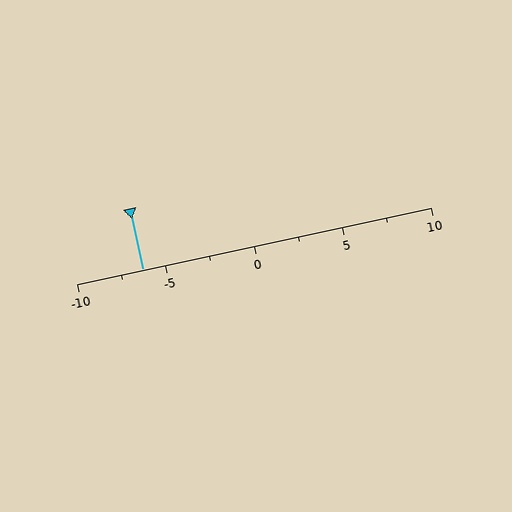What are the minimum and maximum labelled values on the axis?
The axis runs from -10 to 10.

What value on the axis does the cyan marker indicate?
The marker indicates approximately -6.2.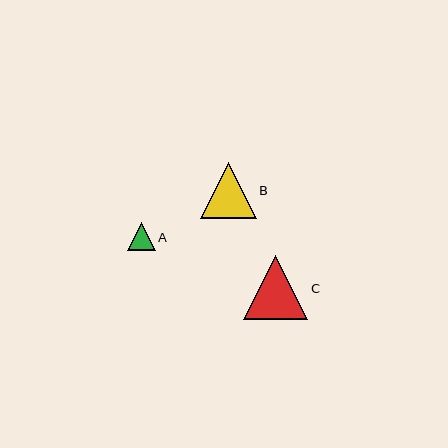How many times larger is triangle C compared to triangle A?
Triangle C is approximately 2.3 times the size of triangle A.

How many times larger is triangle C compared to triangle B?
Triangle C is approximately 1.1 times the size of triangle B.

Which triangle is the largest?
Triangle C is the largest with a size of approximately 64 pixels.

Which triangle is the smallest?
Triangle A is the smallest with a size of approximately 28 pixels.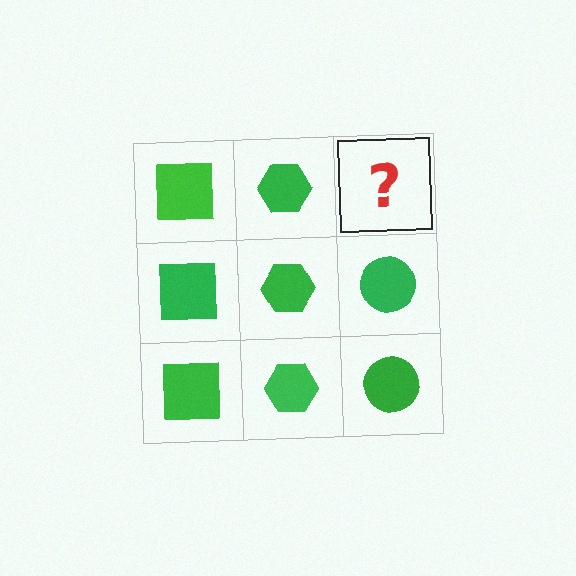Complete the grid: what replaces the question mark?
The question mark should be replaced with a green circle.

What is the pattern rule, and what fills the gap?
The rule is that each column has a consistent shape. The gap should be filled with a green circle.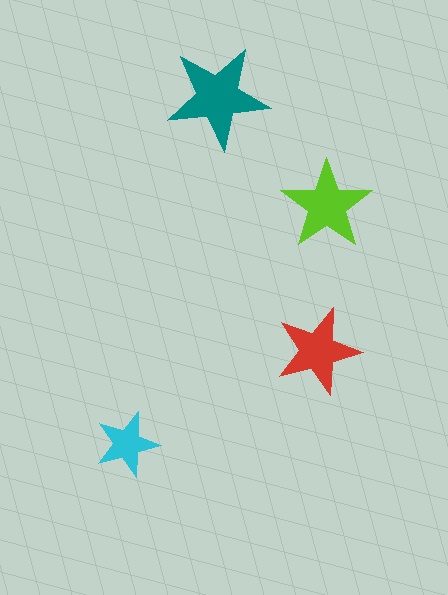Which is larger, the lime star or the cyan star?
The lime one.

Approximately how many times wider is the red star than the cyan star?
About 1.5 times wider.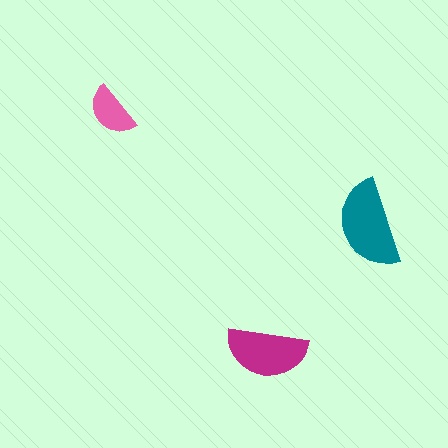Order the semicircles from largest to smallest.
the teal one, the magenta one, the pink one.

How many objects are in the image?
There are 3 objects in the image.